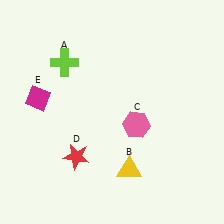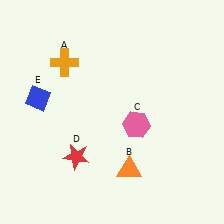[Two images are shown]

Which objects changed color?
A changed from lime to orange. B changed from yellow to orange. E changed from magenta to blue.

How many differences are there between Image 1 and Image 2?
There are 3 differences between the two images.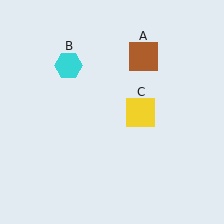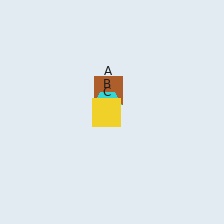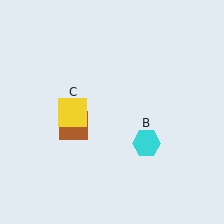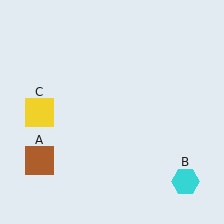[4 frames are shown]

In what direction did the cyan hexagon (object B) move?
The cyan hexagon (object B) moved down and to the right.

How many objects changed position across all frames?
3 objects changed position: brown square (object A), cyan hexagon (object B), yellow square (object C).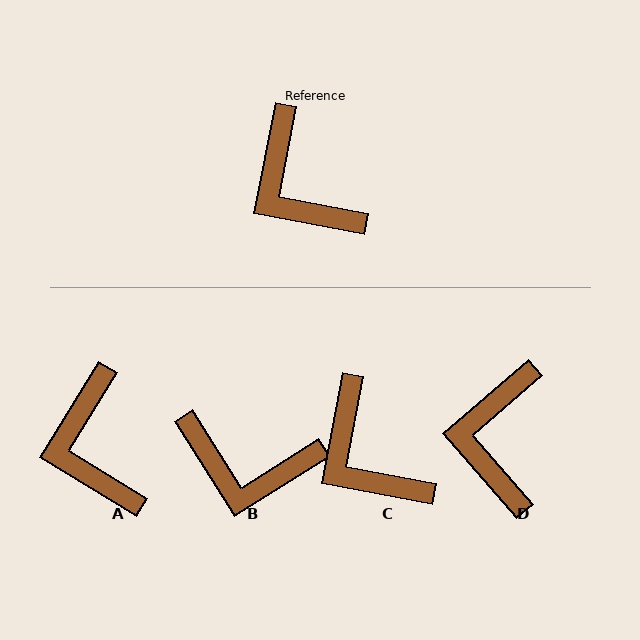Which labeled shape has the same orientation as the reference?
C.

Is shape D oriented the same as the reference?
No, it is off by about 38 degrees.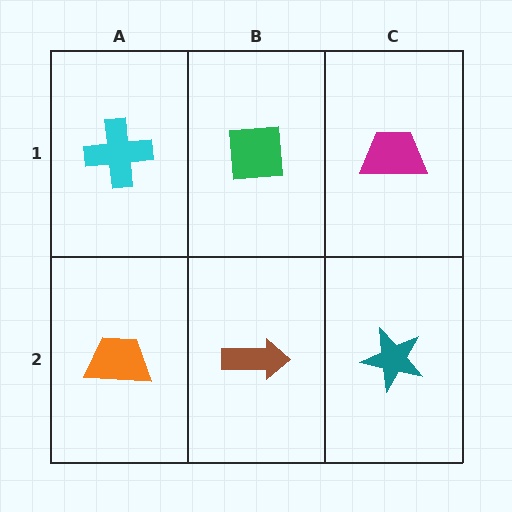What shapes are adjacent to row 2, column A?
A cyan cross (row 1, column A), a brown arrow (row 2, column B).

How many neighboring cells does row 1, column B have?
3.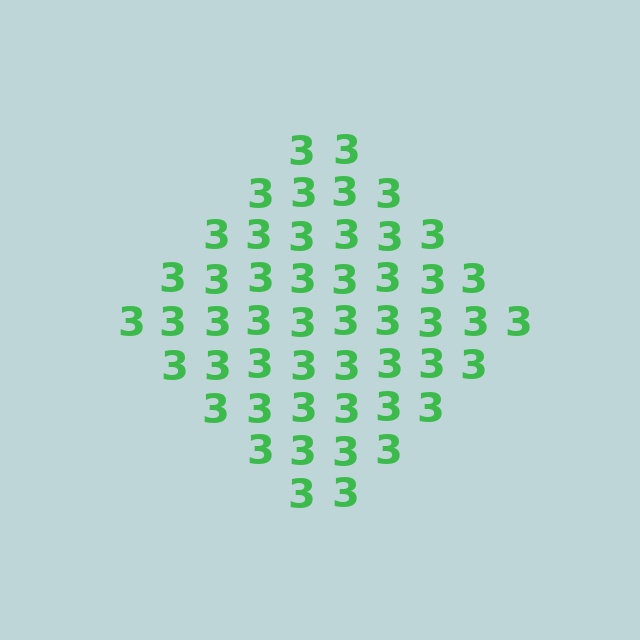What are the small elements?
The small elements are digit 3's.